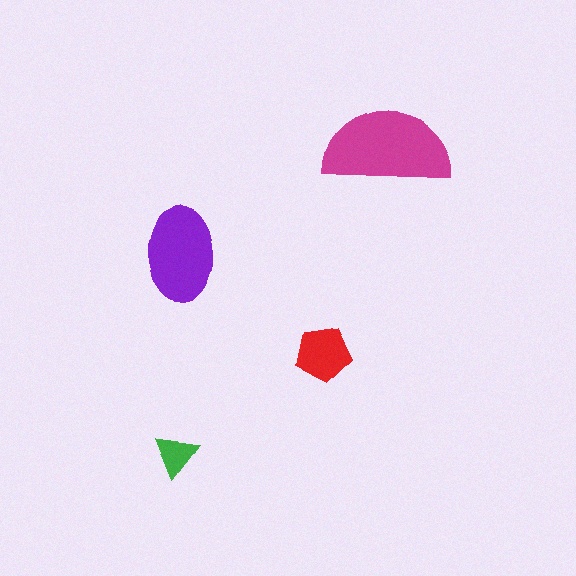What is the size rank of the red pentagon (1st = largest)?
3rd.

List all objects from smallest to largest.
The green triangle, the red pentagon, the purple ellipse, the magenta semicircle.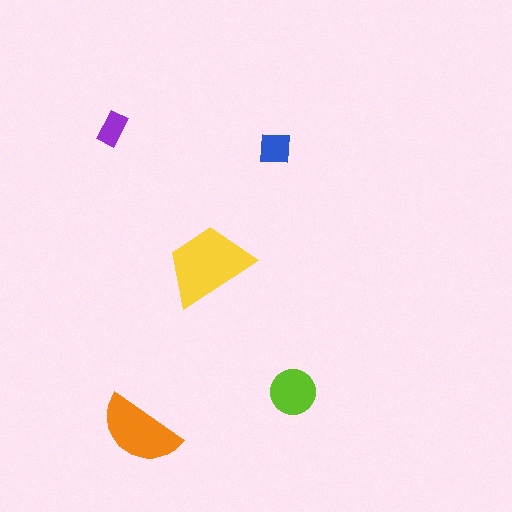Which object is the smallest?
The purple rectangle.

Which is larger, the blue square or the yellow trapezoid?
The yellow trapezoid.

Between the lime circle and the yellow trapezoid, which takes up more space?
The yellow trapezoid.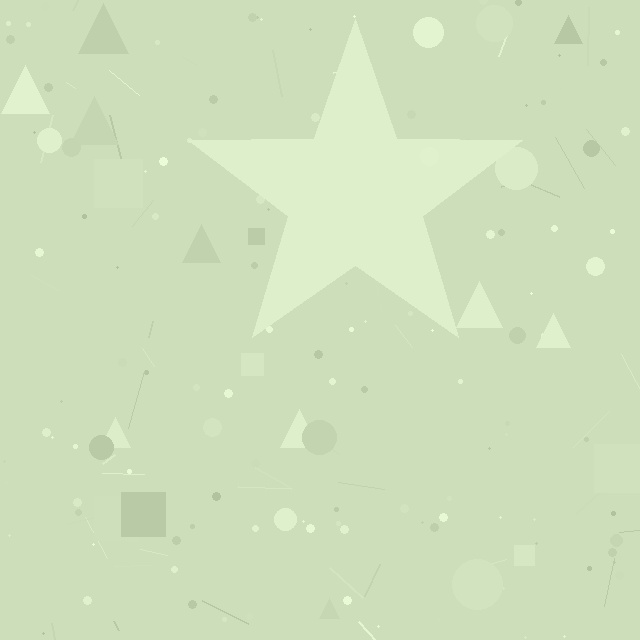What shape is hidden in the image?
A star is hidden in the image.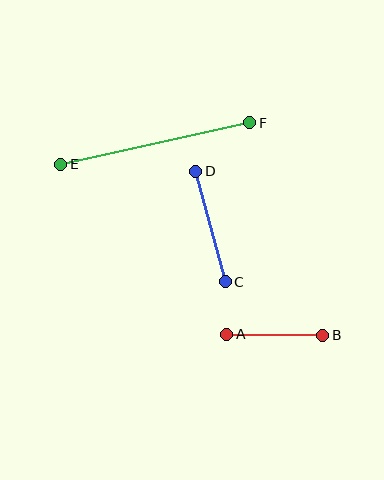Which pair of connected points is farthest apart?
Points E and F are farthest apart.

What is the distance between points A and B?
The distance is approximately 96 pixels.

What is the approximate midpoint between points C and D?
The midpoint is at approximately (211, 226) pixels.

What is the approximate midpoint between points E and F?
The midpoint is at approximately (155, 144) pixels.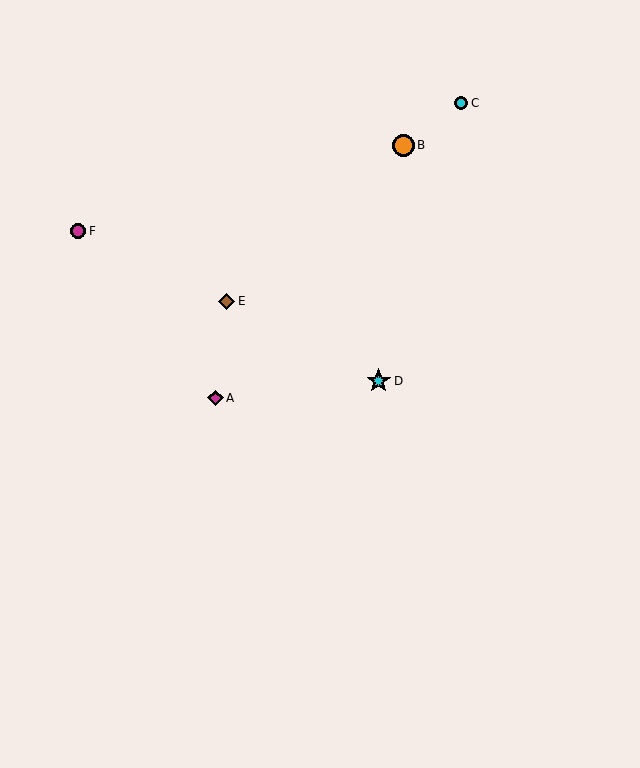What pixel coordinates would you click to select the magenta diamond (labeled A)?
Click at (215, 398) to select the magenta diamond A.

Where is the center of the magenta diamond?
The center of the magenta diamond is at (215, 398).